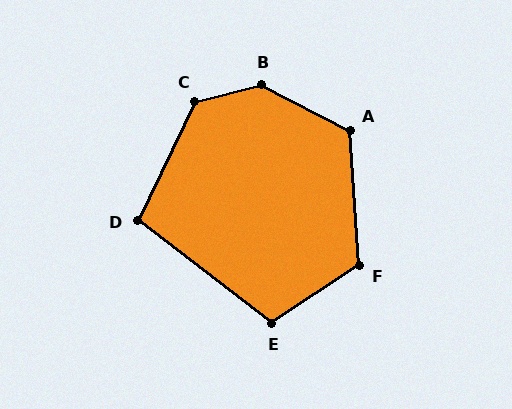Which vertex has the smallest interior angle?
D, at approximately 102 degrees.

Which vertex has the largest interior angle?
B, at approximately 139 degrees.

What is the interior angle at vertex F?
Approximately 120 degrees (obtuse).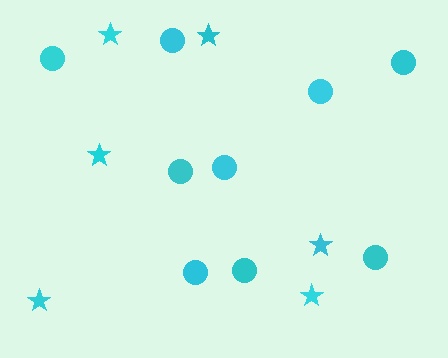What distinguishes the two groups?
There are 2 groups: one group of circles (9) and one group of stars (6).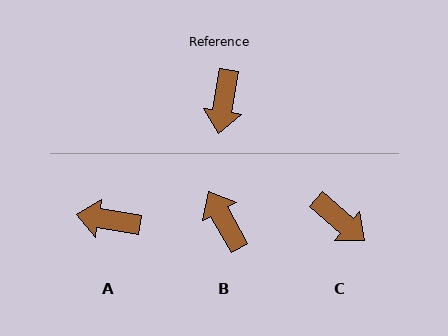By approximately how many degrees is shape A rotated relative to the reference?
Approximately 90 degrees clockwise.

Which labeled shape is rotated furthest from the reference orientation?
B, about 142 degrees away.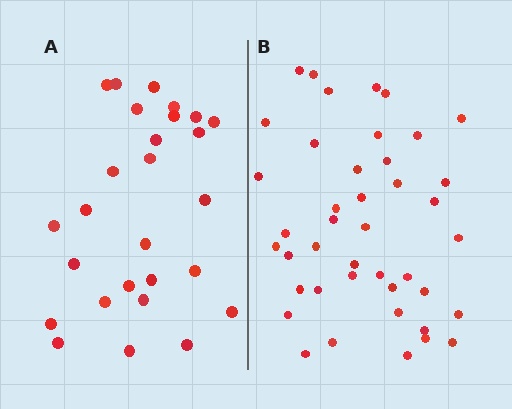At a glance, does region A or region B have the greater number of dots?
Region B (the right region) has more dots.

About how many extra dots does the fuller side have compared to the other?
Region B has approximately 15 more dots than region A.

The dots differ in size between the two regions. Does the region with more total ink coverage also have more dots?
No. Region A has more total ink coverage because its dots are larger, but region B actually contains more individual dots. Total area can be misleading — the number of items is what matters here.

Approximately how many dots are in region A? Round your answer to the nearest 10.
About 30 dots. (The exact count is 27, which rounds to 30.)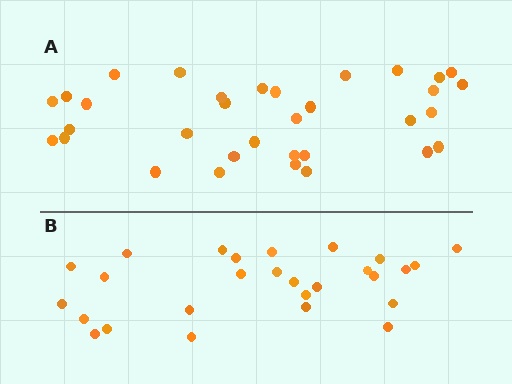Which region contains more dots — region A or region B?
Region A (the top region) has more dots.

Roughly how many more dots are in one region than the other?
Region A has about 6 more dots than region B.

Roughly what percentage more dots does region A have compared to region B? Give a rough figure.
About 20% more.